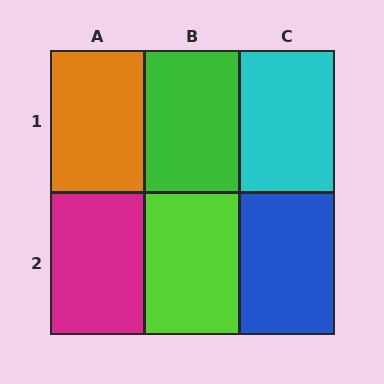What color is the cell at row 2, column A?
Magenta.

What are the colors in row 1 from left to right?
Orange, green, cyan.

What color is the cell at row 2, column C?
Blue.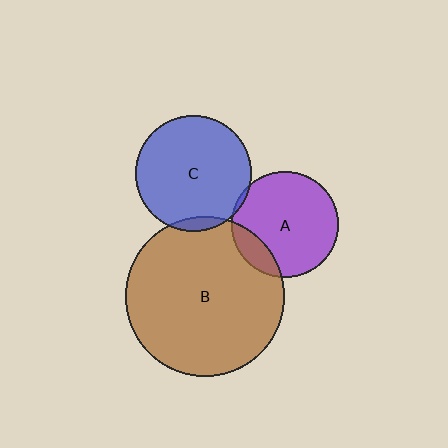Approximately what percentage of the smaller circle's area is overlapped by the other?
Approximately 5%.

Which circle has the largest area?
Circle B (brown).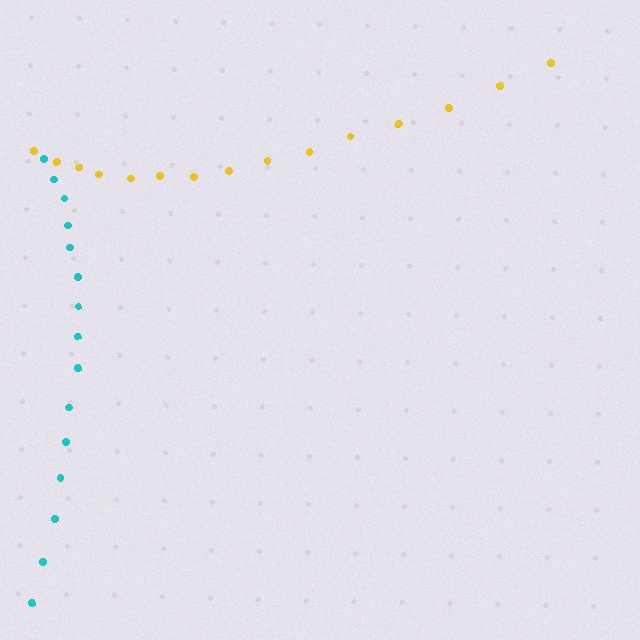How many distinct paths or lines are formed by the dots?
There are 2 distinct paths.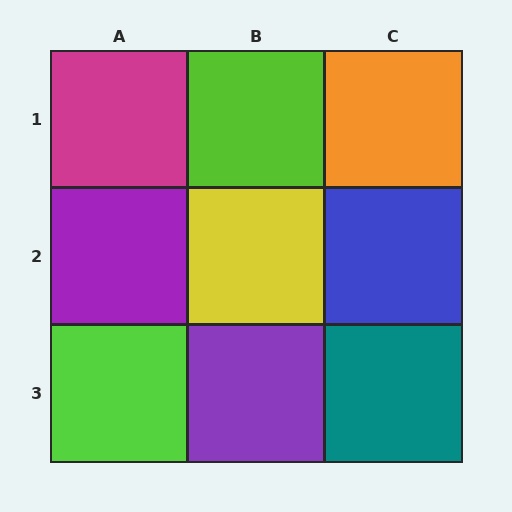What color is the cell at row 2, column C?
Blue.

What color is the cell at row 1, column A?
Magenta.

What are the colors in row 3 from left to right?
Lime, purple, teal.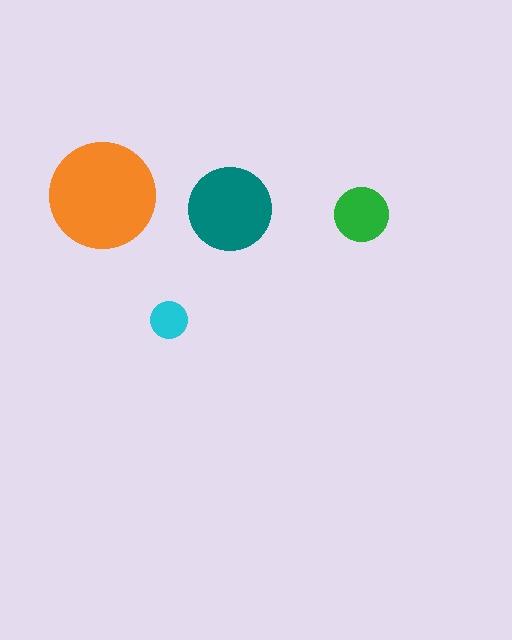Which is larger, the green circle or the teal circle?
The teal one.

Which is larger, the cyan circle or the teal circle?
The teal one.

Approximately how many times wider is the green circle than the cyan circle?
About 1.5 times wider.